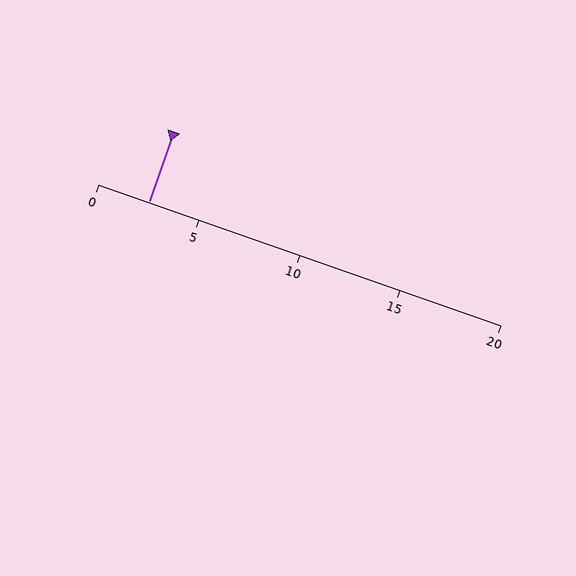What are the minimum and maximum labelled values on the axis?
The axis runs from 0 to 20.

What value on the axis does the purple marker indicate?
The marker indicates approximately 2.5.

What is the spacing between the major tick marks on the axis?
The major ticks are spaced 5 apart.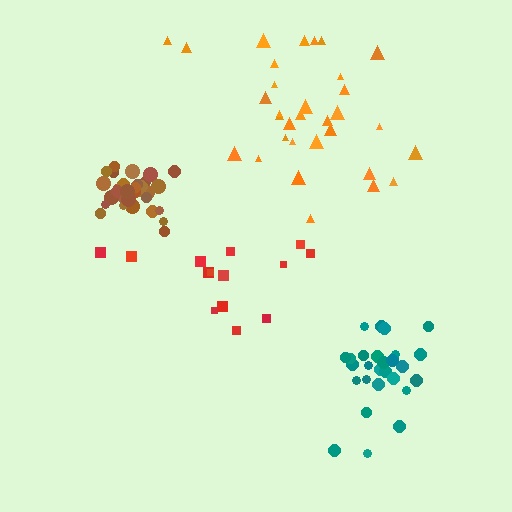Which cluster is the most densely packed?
Brown.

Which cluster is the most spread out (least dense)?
Red.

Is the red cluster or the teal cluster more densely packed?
Teal.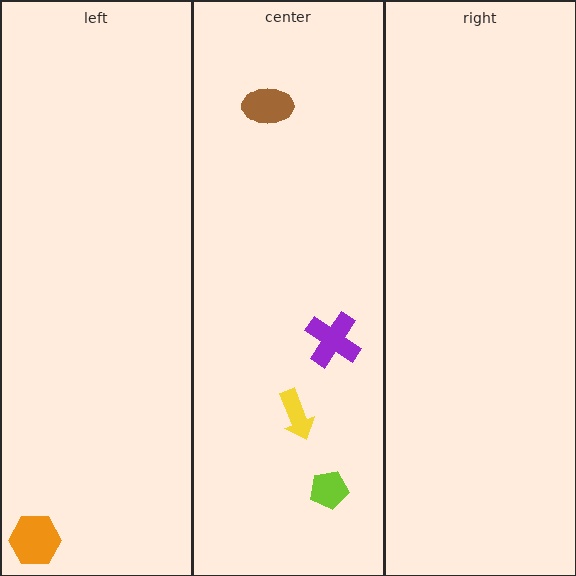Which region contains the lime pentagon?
The center region.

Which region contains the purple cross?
The center region.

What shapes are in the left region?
The orange hexagon.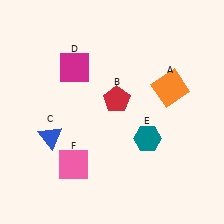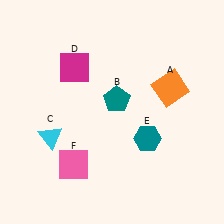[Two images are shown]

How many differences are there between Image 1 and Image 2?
There are 2 differences between the two images.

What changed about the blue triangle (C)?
In Image 1, C is blue. In Image 2, it changed to cyan.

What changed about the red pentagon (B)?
In Image 1, B is red. In Image 2, it changed to teal.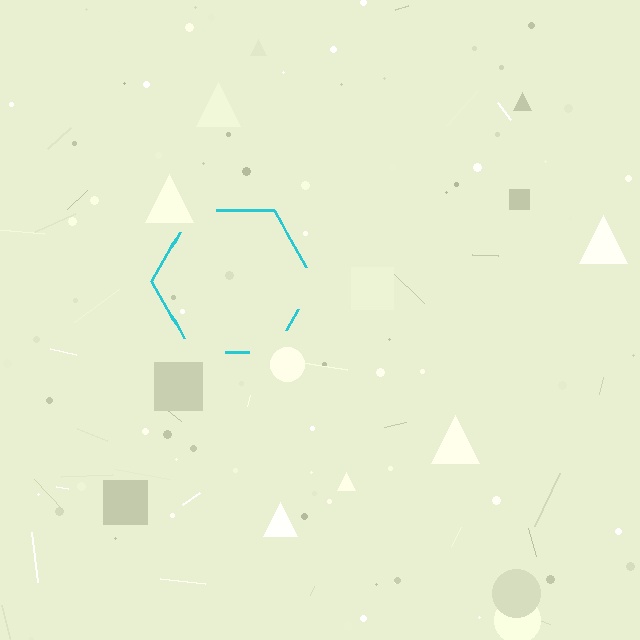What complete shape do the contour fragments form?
The contour fragments form a hexagon.